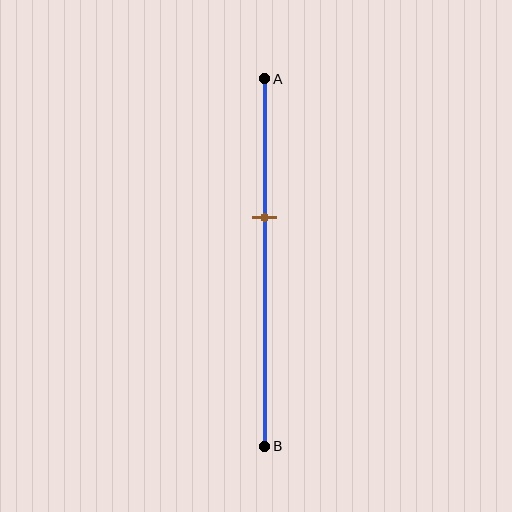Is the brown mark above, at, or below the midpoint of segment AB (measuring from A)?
The brown mark is above the midpoint of segment AB.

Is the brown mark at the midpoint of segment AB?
No, the mark is at about 40% from A, not at the 50% midpoint.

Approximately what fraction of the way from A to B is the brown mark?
The brown mark is approximately 40% of the way from A to B.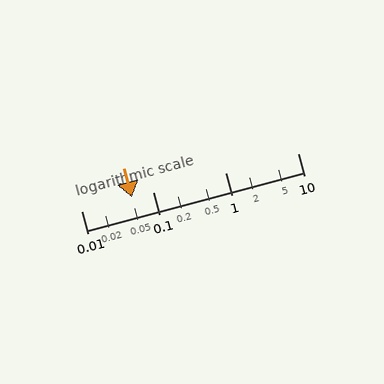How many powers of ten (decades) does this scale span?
The scale spans 3 decades, from 0.01 to 10.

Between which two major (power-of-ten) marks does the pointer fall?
The pointer is between 0.01 and 0.1.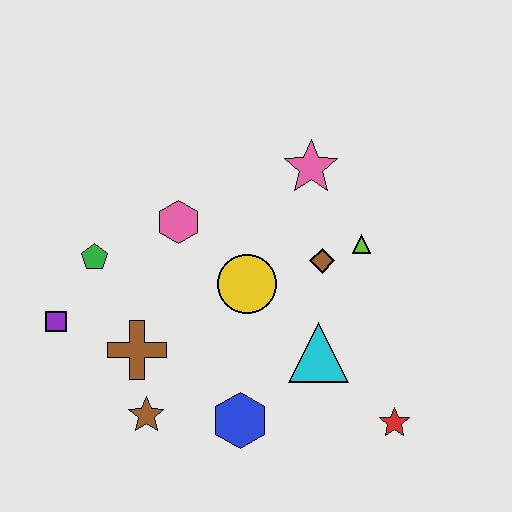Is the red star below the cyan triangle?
Yes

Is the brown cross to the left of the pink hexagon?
Yes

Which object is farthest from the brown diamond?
The purple square is farthest from the brown diamond.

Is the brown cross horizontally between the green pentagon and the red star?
Yes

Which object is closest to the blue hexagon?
The brown star is closest to the blue hexagon.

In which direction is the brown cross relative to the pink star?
The brown cross is below the pink star.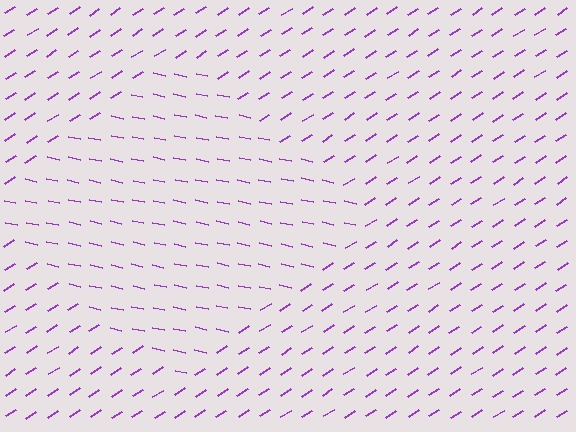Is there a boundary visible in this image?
Yes, there is a texture boundary formed by a change in line orientation.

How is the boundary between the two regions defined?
The boundary is defined purely by a change in line orientation (approximately 45 degrees difference). All lines are the same color and thickness.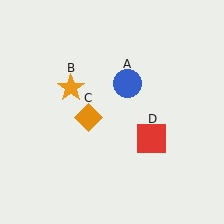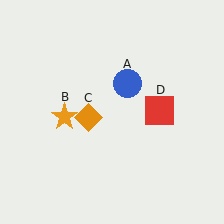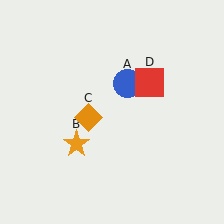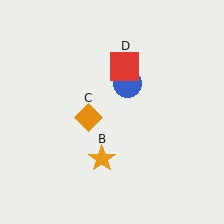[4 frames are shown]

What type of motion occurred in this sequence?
The orange star (object B), red square (object D) rotated counterclockwise around the center of the scene.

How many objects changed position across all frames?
2 objects changed position: orange star (object B), red square (object D).